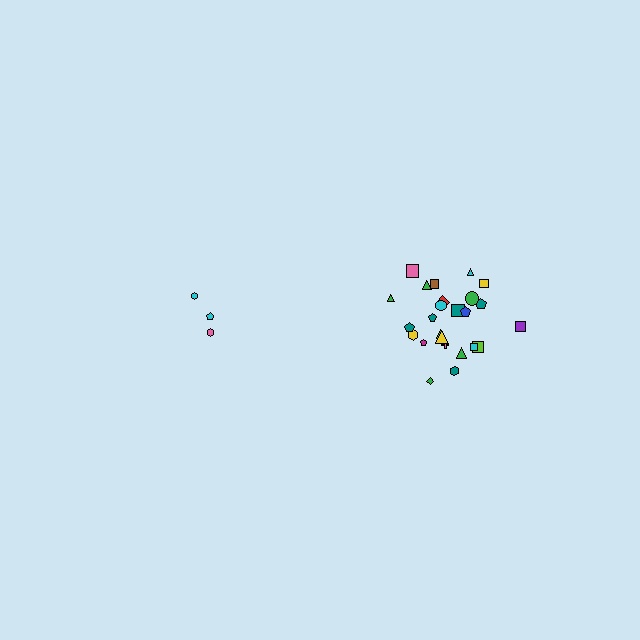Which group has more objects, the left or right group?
The right group.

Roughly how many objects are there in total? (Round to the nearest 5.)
Roughly 30 objects in total.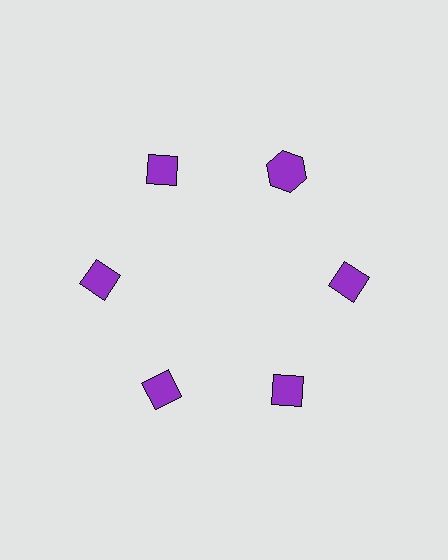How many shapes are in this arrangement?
There are 6 shapes arranged in a ring pattern.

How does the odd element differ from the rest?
It has a different shape: hexagon instead of diamond.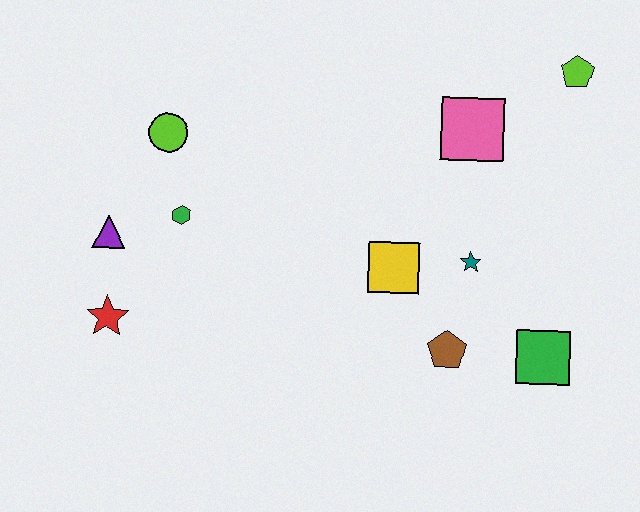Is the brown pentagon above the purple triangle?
No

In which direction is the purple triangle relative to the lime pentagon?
The purple triangle is to the left of the lime pentagon.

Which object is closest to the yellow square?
The teal star is closest to the yellow square.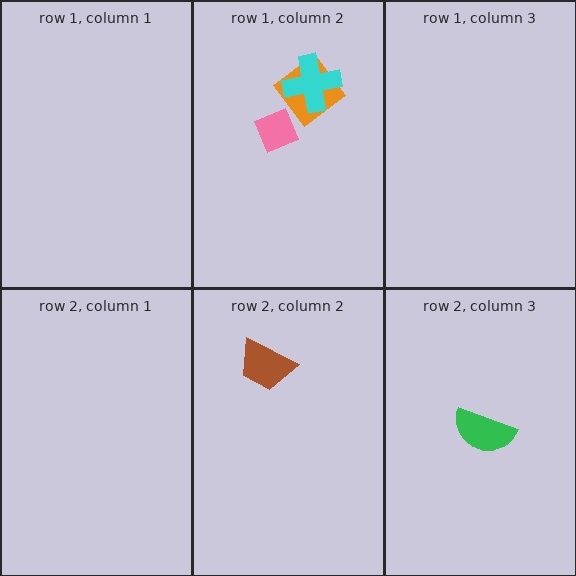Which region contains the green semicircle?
The row 2, column 3 region.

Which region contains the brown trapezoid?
The row 2, column 2 region.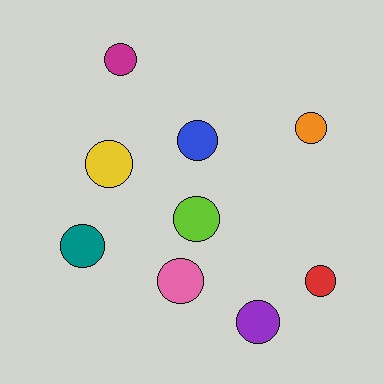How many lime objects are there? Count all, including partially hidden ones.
There is 1 lime object.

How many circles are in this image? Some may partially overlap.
There are 9 circles.